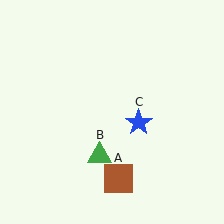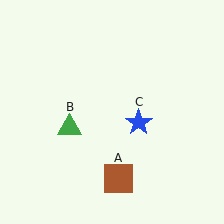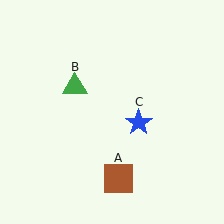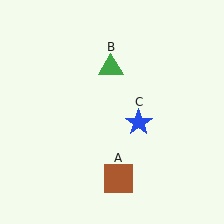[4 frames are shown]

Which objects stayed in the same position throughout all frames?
Brown square (object A) and blue star (object C) remained stationary.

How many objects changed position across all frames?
1 object changed position: green triangle (object B).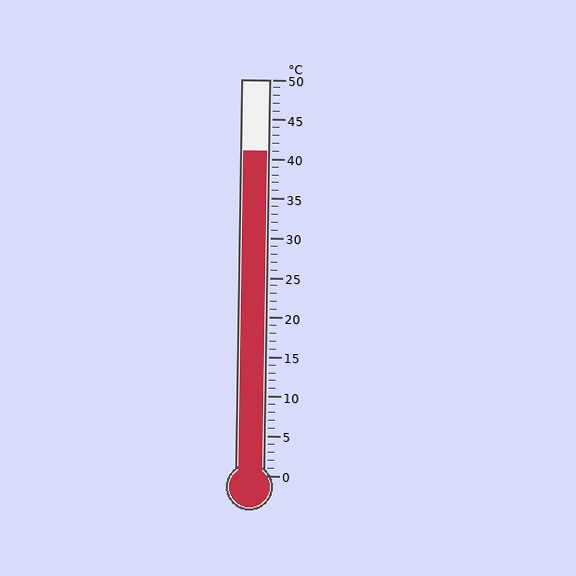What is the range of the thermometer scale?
The thermometer scale ranges from 0°C to 50°C.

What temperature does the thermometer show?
The thermometer shows approximately 41°C.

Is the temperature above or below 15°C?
The temperature is above 15°C.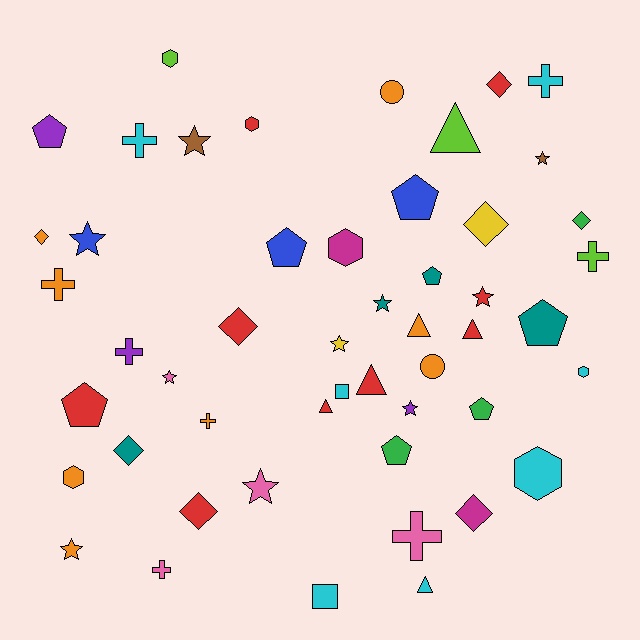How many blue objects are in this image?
There are 3 blue objects.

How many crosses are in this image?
There are 8 crosses.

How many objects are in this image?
There are 50 objects.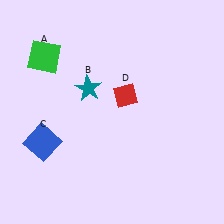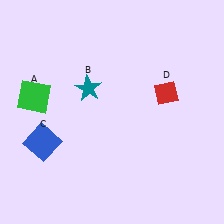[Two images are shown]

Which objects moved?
The objects that moved are: the green square (A), the red diamond (D).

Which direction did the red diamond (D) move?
The red diamond (D) moved right.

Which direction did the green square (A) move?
The green square (A) moved down.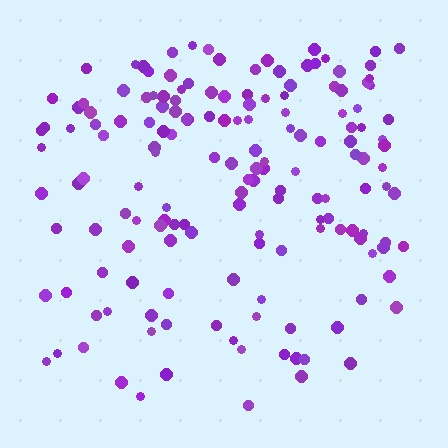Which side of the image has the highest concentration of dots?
The top.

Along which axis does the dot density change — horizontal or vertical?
Vertical.